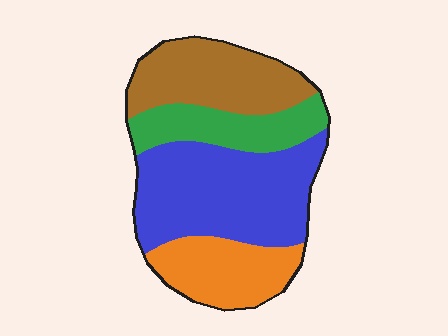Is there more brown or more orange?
Brown.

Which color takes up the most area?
Blue, at roughly 40%.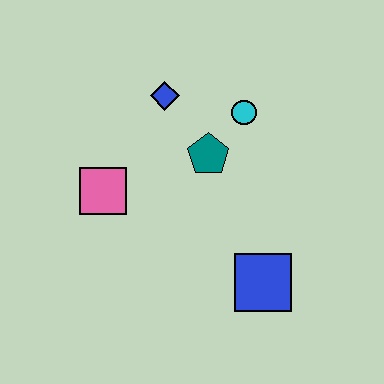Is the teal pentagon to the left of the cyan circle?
Yes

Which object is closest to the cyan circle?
The teal pentagon is closest to the cyan circle.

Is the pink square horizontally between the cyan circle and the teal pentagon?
No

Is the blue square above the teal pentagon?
No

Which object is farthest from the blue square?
The blue diamond is farthest from the blue square.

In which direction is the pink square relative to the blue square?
The pink square is to the left of the blue square.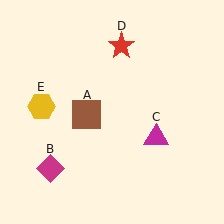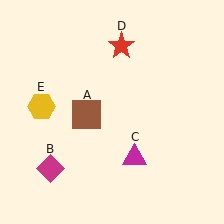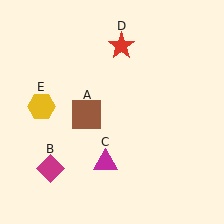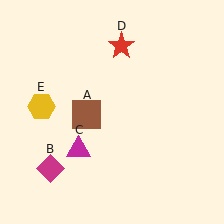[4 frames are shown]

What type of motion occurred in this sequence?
The magenta triangle (object C) rotated clockwise around the center of the scene.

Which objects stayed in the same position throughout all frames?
Brown square (object A) and magenta diamond (object B) and red star (object D) and yellow hexagon (object E) remained stationary.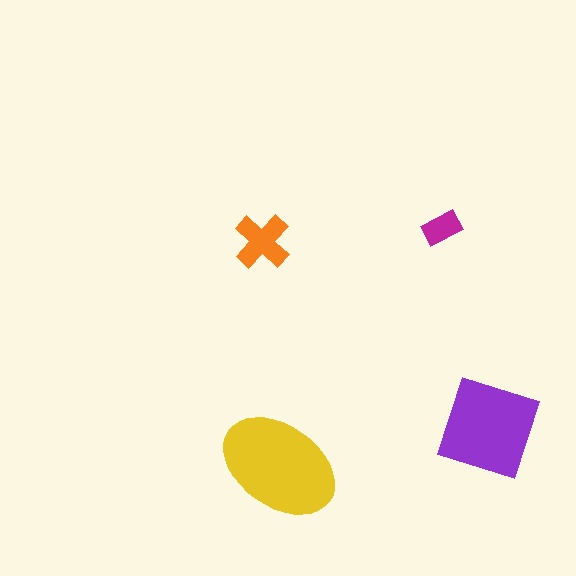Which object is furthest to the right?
The purple diamond is rightmost.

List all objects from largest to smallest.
The yellow ellipse, the purple diamond, the orange cross, the magenta rectangle.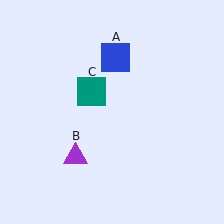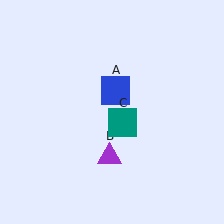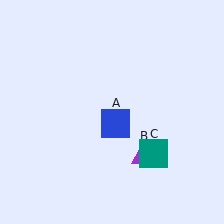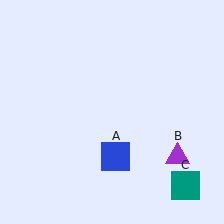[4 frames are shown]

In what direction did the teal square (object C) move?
The teal square (object C) moved down and to the right.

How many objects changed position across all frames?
3 objects changed position: blue square (object A), purple triangle (object B), teal square (object C).